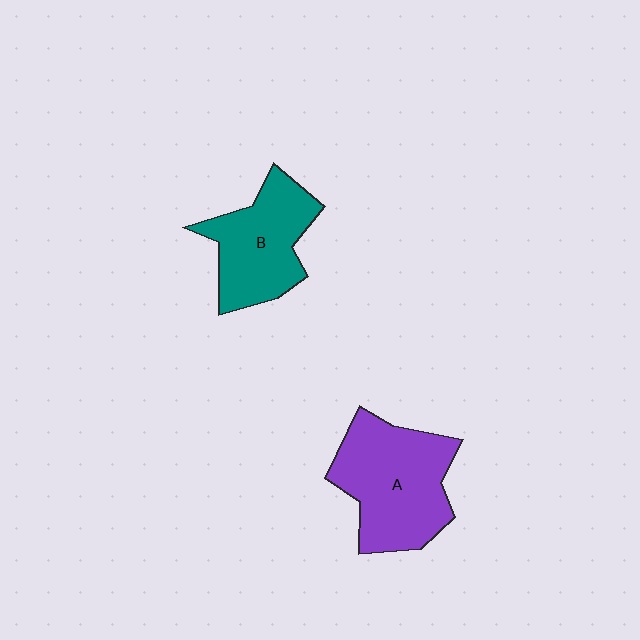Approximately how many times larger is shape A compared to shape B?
Approximately 1.3 times.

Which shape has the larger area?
Shape A (purple).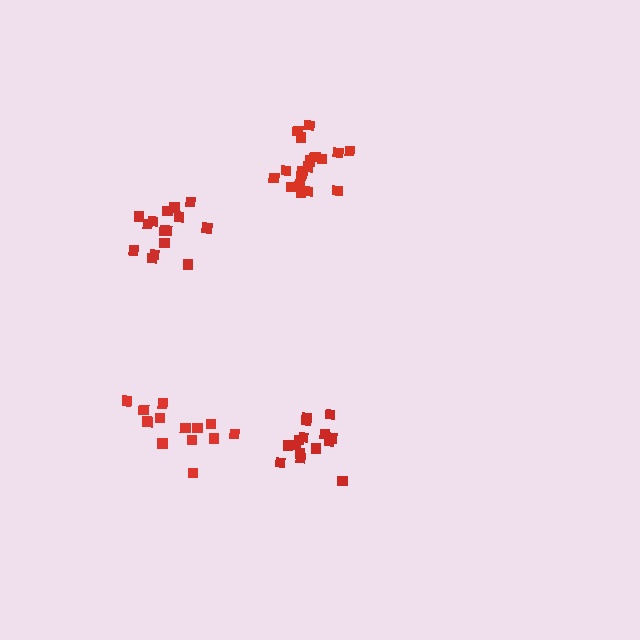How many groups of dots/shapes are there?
There are 4 groups.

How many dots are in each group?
Group 1: 15 dots, Group 2: 15 dots, Group 3: 18 dots, Group 4: 13 dots (61 total).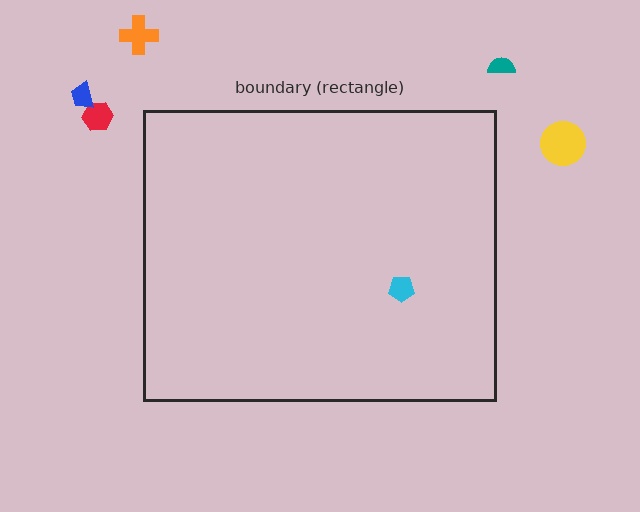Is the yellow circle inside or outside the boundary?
Outside.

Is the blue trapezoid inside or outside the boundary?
Outside.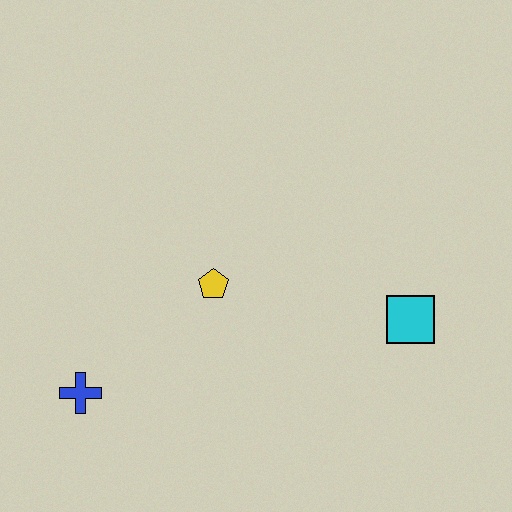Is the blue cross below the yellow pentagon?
Yes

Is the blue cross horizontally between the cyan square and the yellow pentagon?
No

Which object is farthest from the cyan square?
The blue cross is farthest from the cyan square.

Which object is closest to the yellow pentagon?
The blue cross is closest to the yellow pentagon.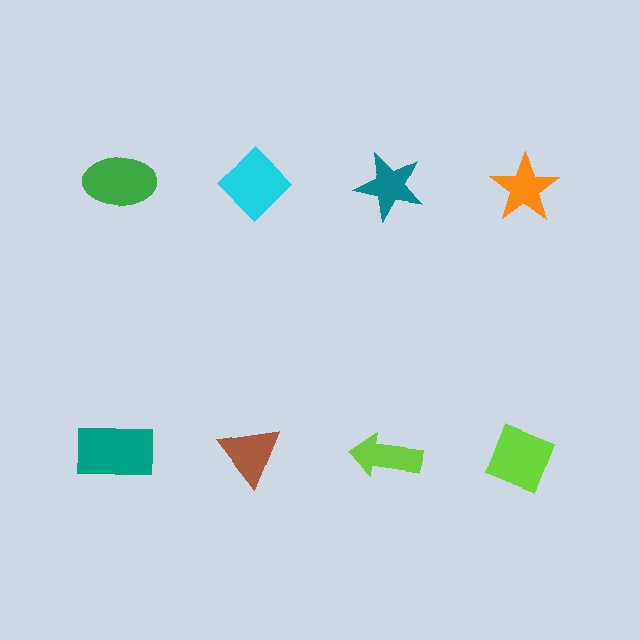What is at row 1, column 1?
A green ellipse.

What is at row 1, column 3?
A teal star.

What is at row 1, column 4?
An orange star.